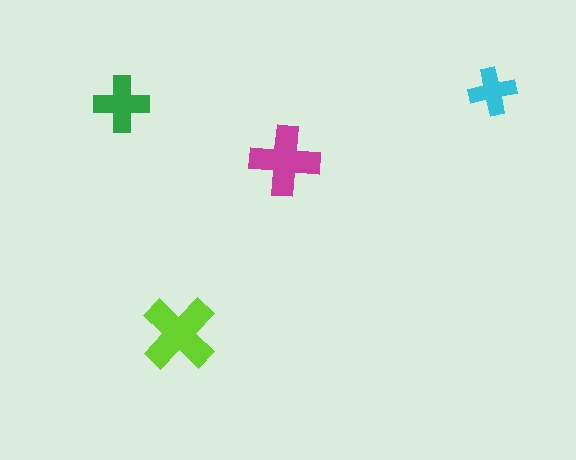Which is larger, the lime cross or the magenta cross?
The lime one.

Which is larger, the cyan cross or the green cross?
The green one.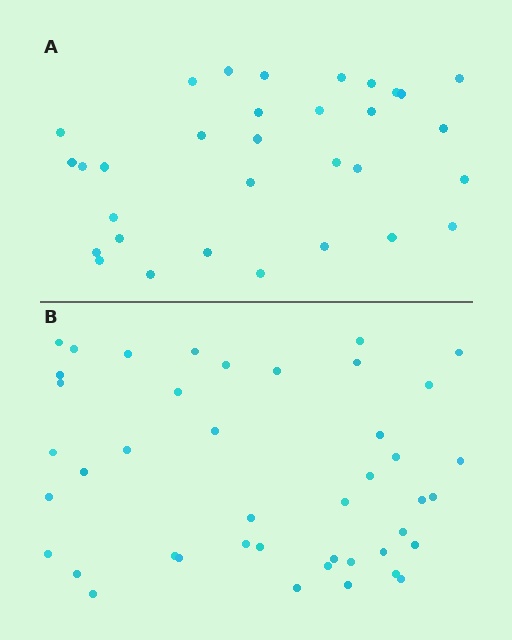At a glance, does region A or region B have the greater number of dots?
Region B (the bottom region) has more dots.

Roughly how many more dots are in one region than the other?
Region B has roughly 12 or so more dots than region A.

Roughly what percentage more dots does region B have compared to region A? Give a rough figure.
About 35% more.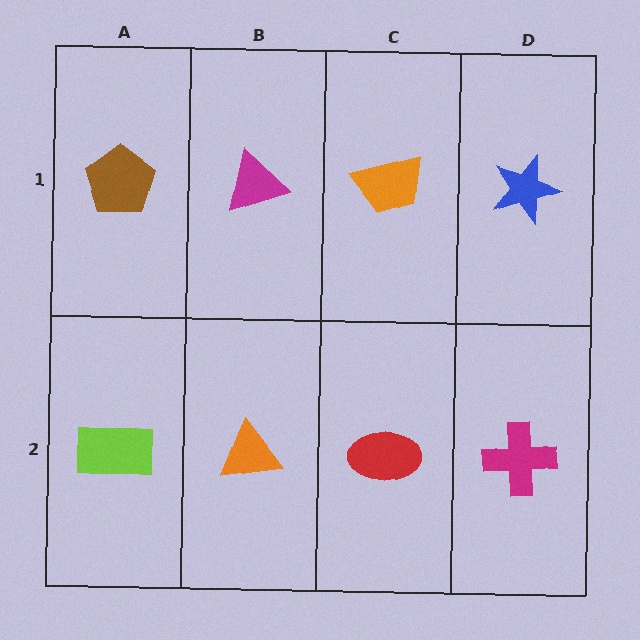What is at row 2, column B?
An orange triangle.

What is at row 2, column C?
A red ellipse.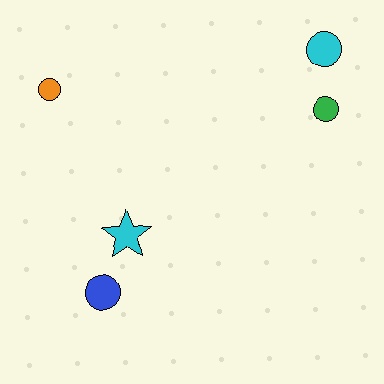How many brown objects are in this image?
There are no brown objects.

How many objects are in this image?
There are 5 objects.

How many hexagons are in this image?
There are no hexagons.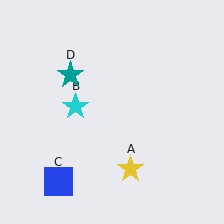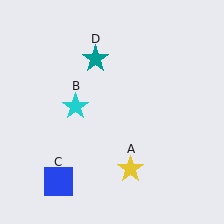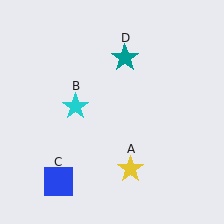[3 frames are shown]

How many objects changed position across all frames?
1 object changed position: teal star (object D).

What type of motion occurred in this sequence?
The teal star (object D) rotated clockwise around the center of the scene.